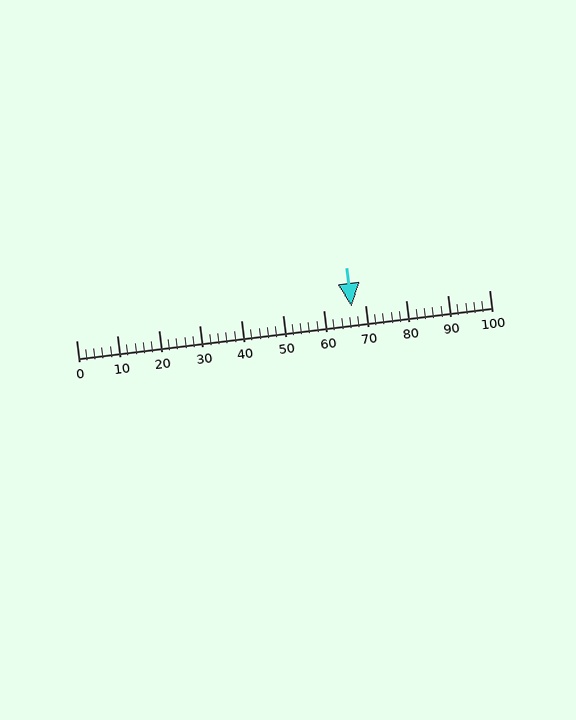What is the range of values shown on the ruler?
The ruler shows values from 0 to 100.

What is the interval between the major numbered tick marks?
The major tick marks are spaced 10 units apart.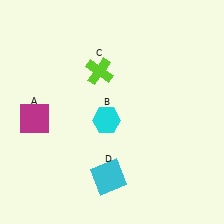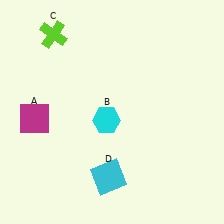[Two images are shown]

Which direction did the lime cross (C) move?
The lime cross (C) moved left.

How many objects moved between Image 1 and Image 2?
1 object moved between the two images.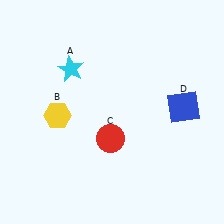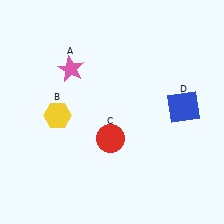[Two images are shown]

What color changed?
The star (A) changed from cyan in Image 1 to pink in Image 2.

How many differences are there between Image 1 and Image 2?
There is 1 difference between the two images.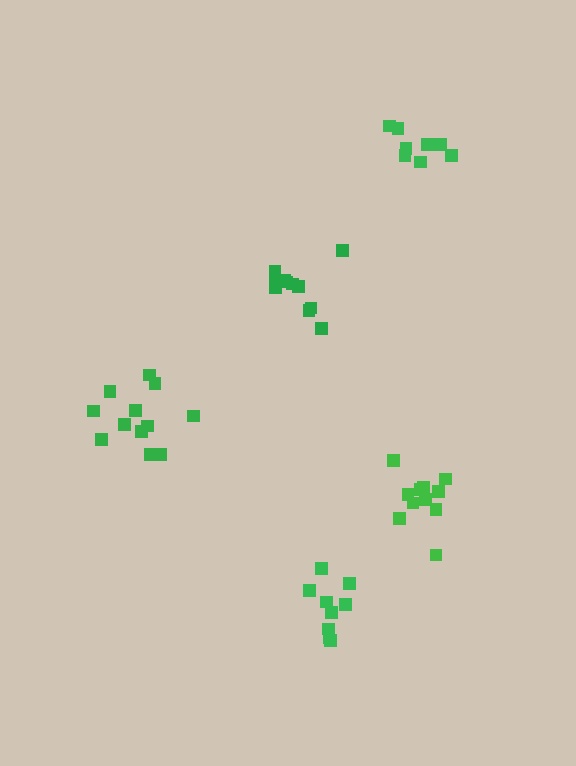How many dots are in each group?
Group 1: 11 dots, Group 2: 8 dots, Group 3: 11 dots, Group 4: 12 dots, Group 5: 9 dots (51 total).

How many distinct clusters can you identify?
There are 5 distinct clusters.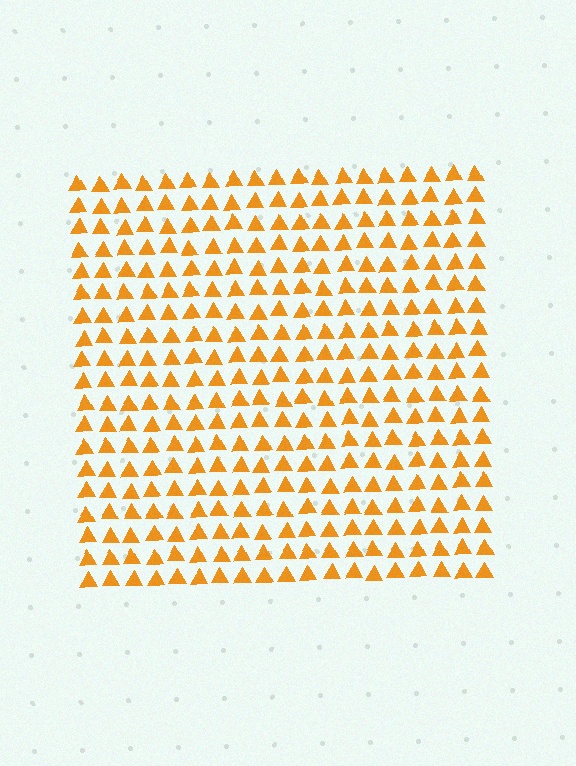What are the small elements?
The small elements are triangles.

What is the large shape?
The large shape is a square.